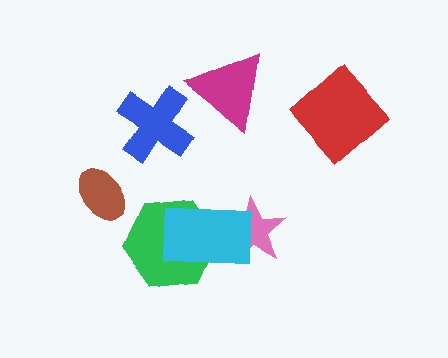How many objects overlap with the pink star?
1 object overlaps with the pink star.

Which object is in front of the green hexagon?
The cyan rectangle is in front of the green hexagon.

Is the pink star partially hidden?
Yes, it is partially covered by another shape.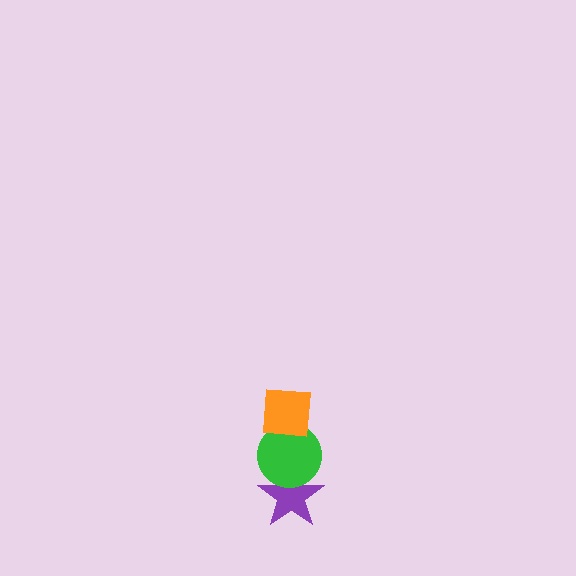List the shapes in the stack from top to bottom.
From top to bottom: the orange square, the green circle, the purple star.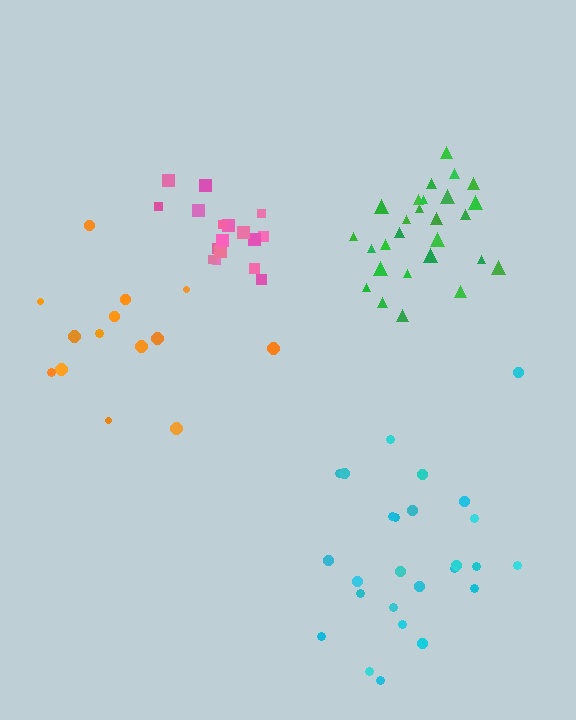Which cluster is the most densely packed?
Green.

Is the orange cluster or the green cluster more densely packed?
Green.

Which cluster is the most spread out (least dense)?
Orange.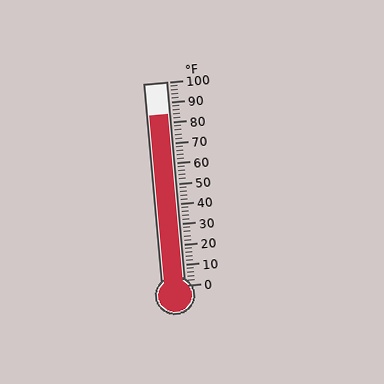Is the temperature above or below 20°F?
The temperature is above 20°F.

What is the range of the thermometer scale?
The thermometer scale ranges from 0°F to 100°F.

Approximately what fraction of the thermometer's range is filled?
The thermometer is filled to approximately 85% of its range.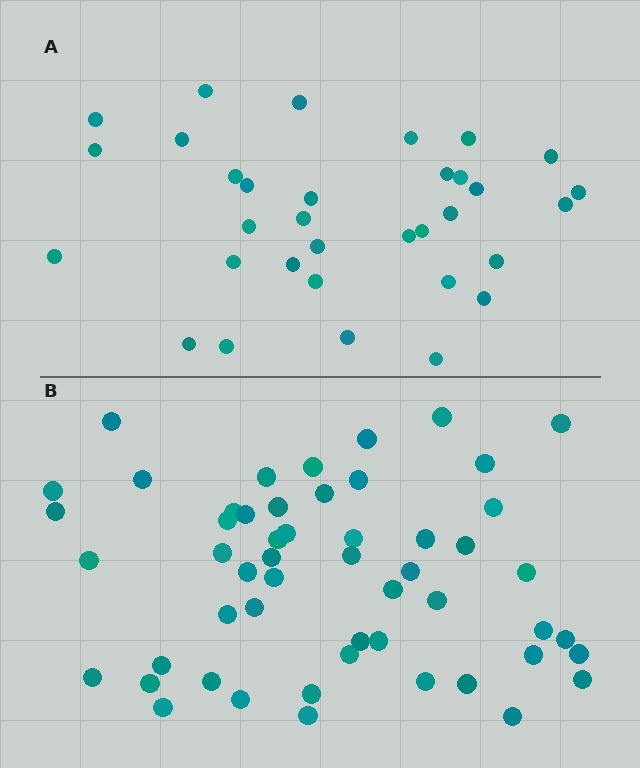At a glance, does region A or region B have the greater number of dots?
Region B (the bottom region) has more dots.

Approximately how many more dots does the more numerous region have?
Region B has approximately 20 more dots than region A.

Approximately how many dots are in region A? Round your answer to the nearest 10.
About 30 dots. (The exact count is 33, which rounds to 30.)